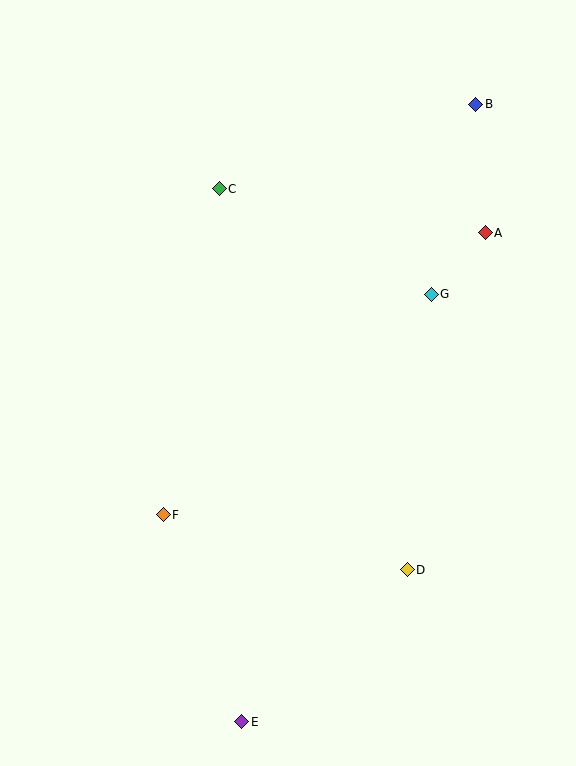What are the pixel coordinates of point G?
Point G is at (431, 294).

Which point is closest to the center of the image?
Point G at (431, 294) is closest to the center.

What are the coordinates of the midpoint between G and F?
The midpoint between G and F is at (297, 404).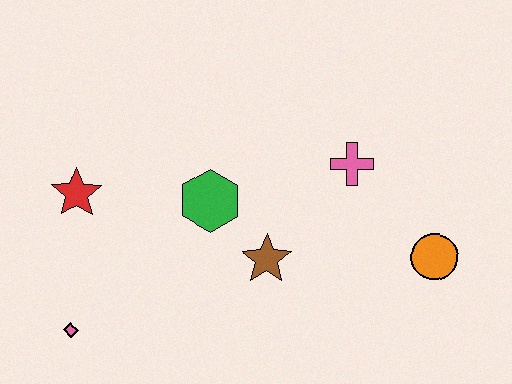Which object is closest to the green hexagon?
The brown star is closest to the green hexagon.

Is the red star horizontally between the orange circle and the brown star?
No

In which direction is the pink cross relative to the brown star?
The pink cross is above the brown star.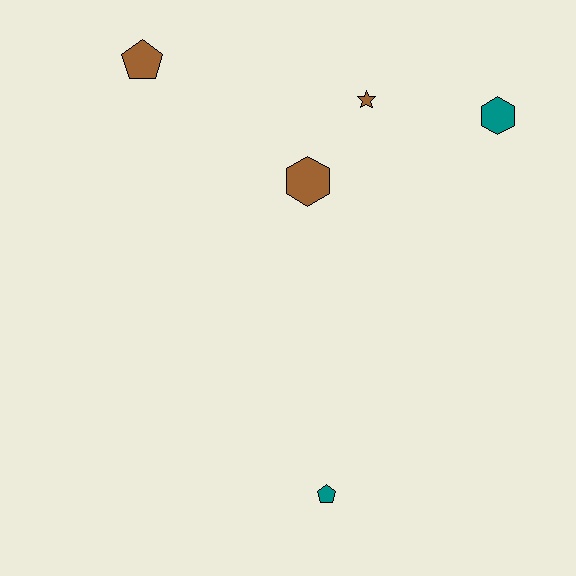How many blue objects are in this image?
There are no blue objects.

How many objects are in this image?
There are 5 objects.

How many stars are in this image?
There is 1 star.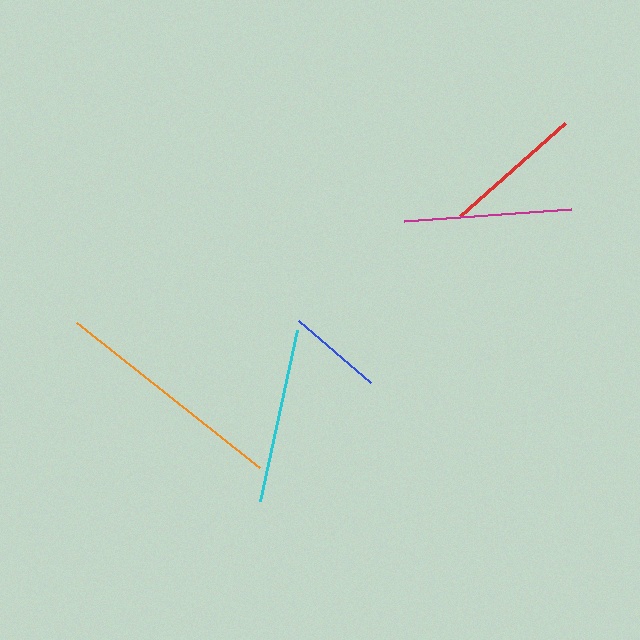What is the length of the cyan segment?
The cyan segment is approximately 175 pixels long.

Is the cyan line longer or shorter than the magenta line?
The cyan line is longer than the magenta line.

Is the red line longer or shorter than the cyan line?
The cyan line is longer than the red line.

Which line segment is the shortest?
The blue line is the shortest at approximately 95 pixels.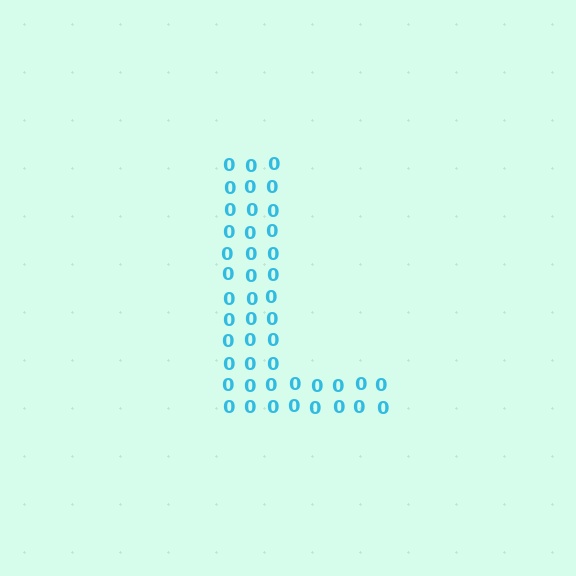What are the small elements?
The small elements are digit 0's.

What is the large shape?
The large shape is the letter L.